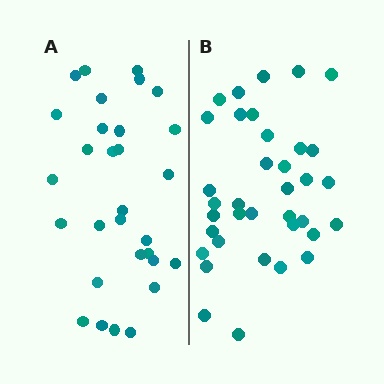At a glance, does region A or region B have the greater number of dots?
Region B (the right region) has more dots.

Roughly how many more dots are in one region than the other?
Region B has about 6 more dots than region A.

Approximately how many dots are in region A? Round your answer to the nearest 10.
About 30 dots.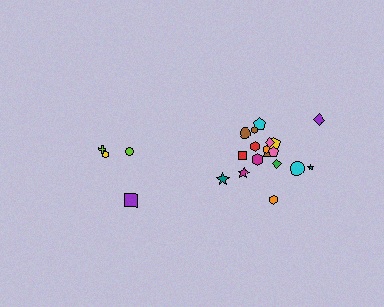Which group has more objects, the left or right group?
The right group.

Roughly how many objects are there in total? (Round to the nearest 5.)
Roughly 20 objects in total.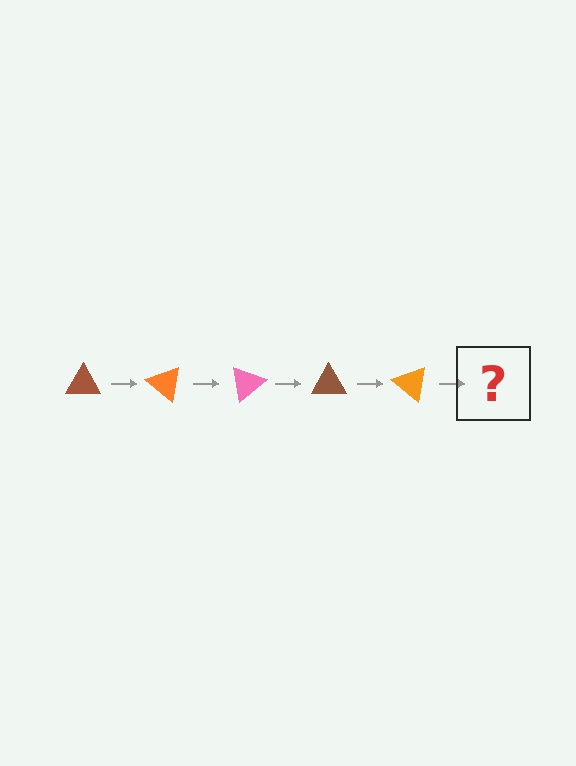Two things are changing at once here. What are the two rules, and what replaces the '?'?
The two rules are that it rotates 40 degrees each step and the color cycles through brown, orange, and pink. The '?' should be a pink triangle, rotated 200 degrees from the start.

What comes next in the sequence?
The next element should be a pink triangle, rotated 200 degrees from the start.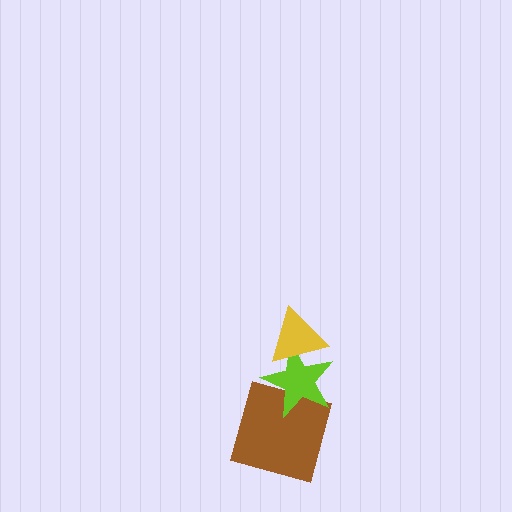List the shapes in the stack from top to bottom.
From top to bottom: the yellow triangle, the lime star, the brown square.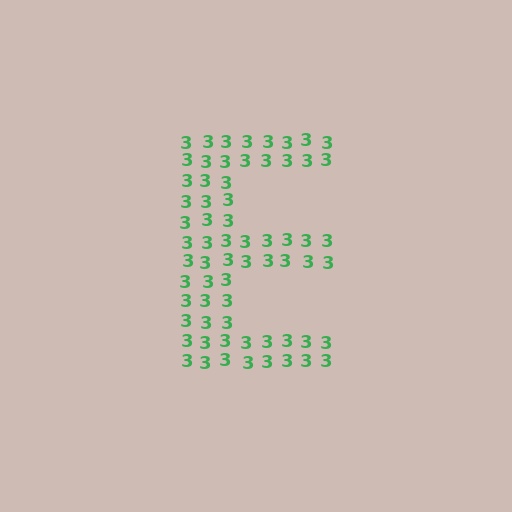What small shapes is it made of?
It is made of small digit 3's.